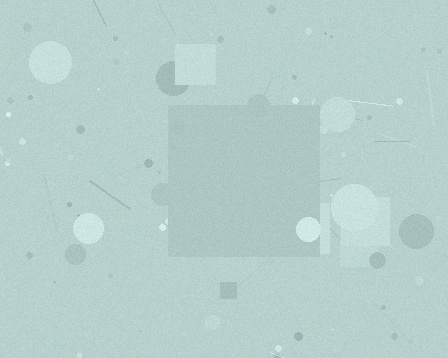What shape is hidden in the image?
A square is hidden in the image.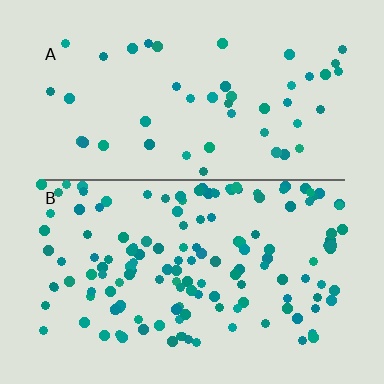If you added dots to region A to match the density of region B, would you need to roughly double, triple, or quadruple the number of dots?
Approximately triple.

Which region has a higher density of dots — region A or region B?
B (the bottom).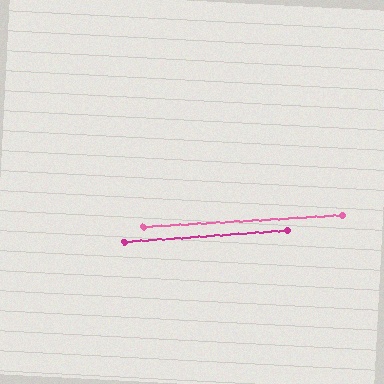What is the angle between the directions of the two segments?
Approximately 1 degree.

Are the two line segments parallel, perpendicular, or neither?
Parallel — their directions differ by only 0.9°.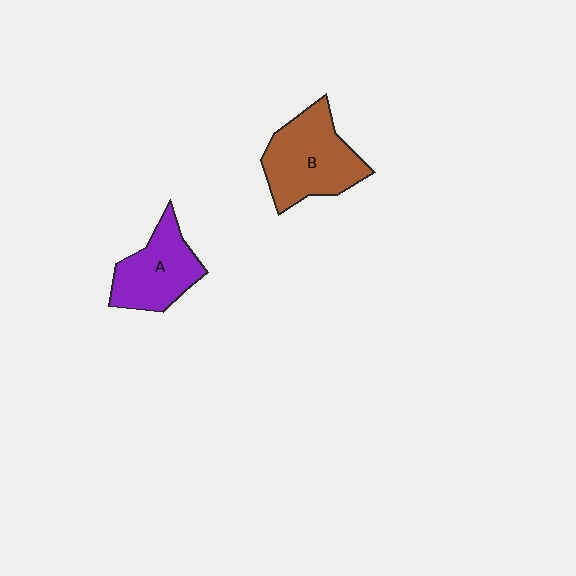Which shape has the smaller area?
Shape A (purple).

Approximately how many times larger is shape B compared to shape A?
Approximately 1.3 times.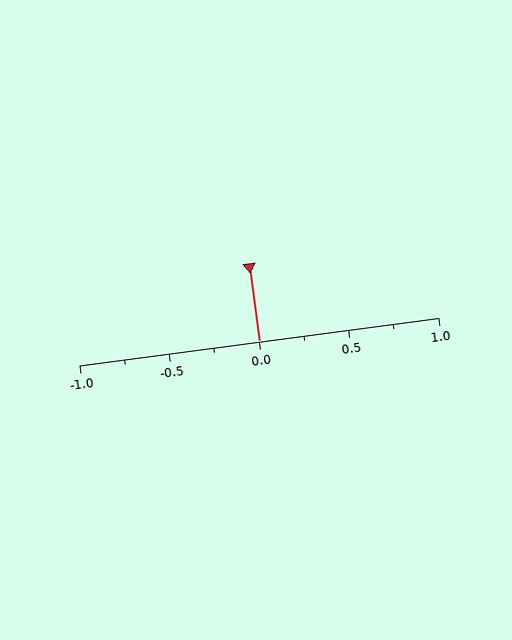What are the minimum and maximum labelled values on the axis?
The axis runs from -1.0 to 1.0.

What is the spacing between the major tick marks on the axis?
The major ticks are spaced 0.5 apart.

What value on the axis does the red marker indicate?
The marker indicates approximately 0.